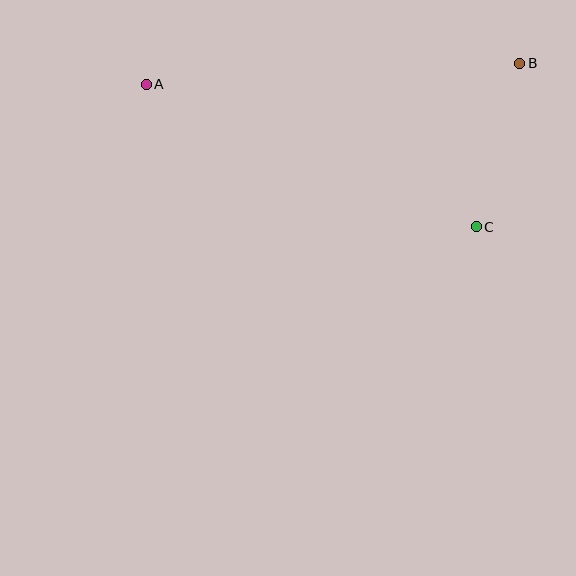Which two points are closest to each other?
Points B and C are closest to each other.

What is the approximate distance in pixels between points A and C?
The distance between A and C is approximately 359 pixels.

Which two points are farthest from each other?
Points A and B are farthest from each other.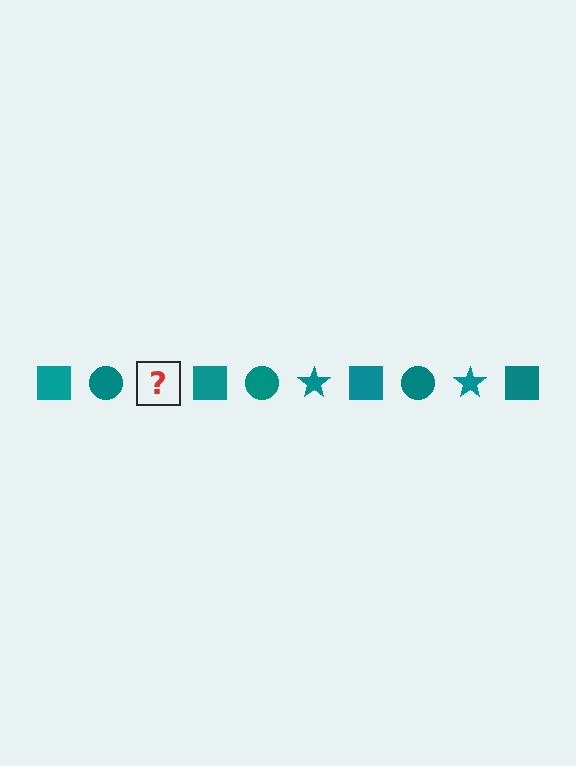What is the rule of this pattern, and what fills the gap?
The rule is that the pattern cycles through square, circle, star shapes in teal. The gap should be filled with a teal star.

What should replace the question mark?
The question mark should be replaced with a teal star.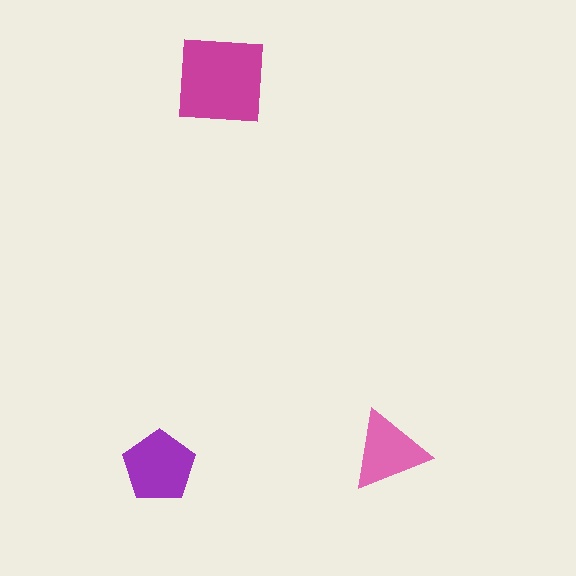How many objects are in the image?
There are 3 objects in the image.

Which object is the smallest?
The pink triangle.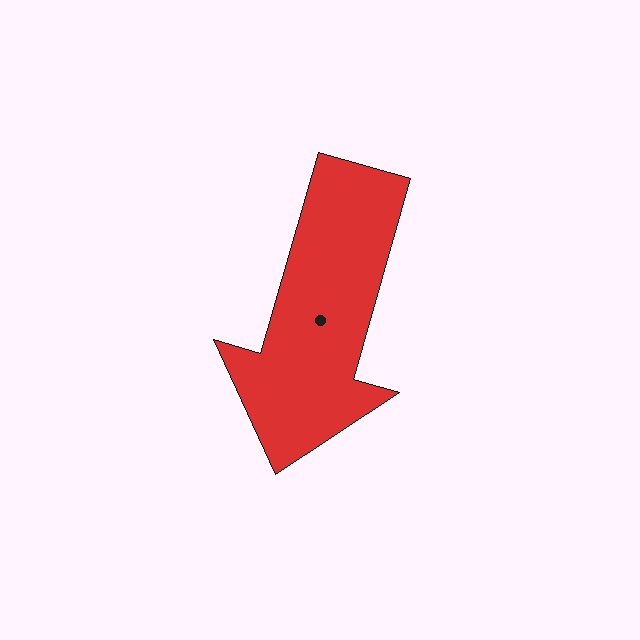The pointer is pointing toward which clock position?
Roughly 7 o'clock.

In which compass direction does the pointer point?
South.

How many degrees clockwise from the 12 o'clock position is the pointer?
Approximately 196 degrees.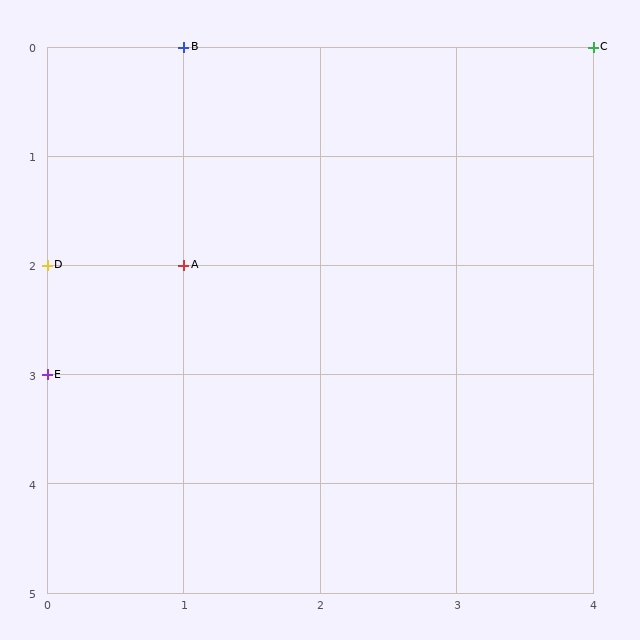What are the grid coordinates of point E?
Point E is at grid coordinates (0, 3).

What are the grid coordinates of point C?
Point C is at grid coordinates (4, 0).